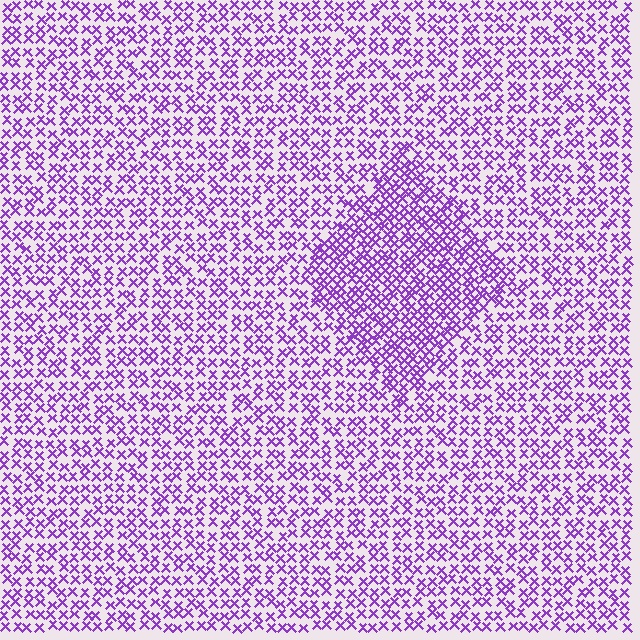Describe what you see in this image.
The image contains small purple elements arranged at two different densities. A diamond-shaped region is visible where the elements are more densely packed than the surrounding area.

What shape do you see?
I see a diamond.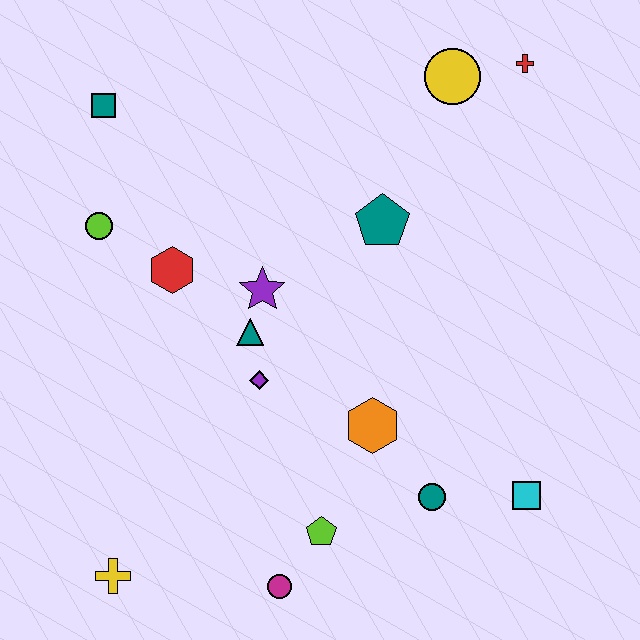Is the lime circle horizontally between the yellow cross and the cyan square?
No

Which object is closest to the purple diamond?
The teal triangle is closest to the purple diamond.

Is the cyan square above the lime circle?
No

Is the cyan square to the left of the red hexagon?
No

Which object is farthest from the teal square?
The cyan square is farthest from the teal square.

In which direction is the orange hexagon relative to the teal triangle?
The orange hexagon is to the right of the teal triangle.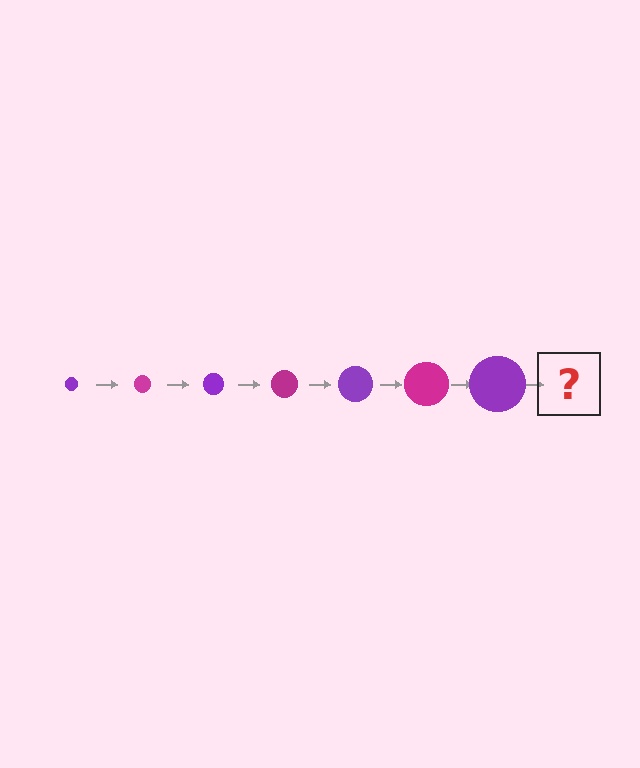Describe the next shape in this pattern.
It should be a magenta circle, larger than the previous one.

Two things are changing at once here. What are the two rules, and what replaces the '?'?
The two rules are that the circle grows larger each step and the color cycles through purple and magenta. The '?' should be a magenta circle, larger than the previous one.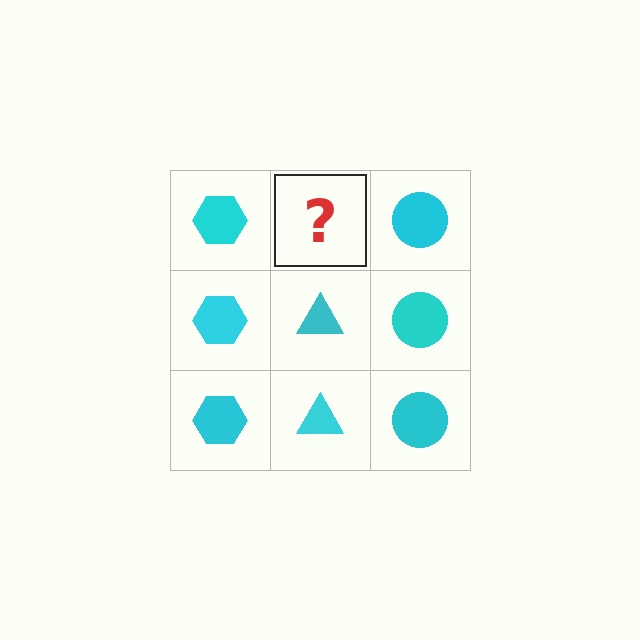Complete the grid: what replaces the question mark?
The question mark should be replaced with a cyan triangle.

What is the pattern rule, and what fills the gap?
The rule is that each column has a consistent shape. The gap should be filled with a cyan triangle.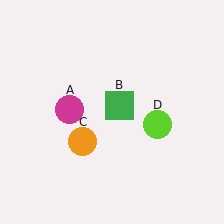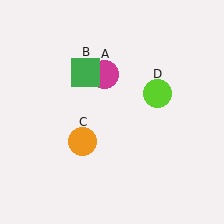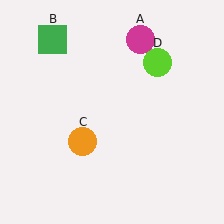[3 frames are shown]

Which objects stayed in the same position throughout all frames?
Orange circle (object C) remained stationary.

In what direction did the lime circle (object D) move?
The lime circle (object D) moved up.